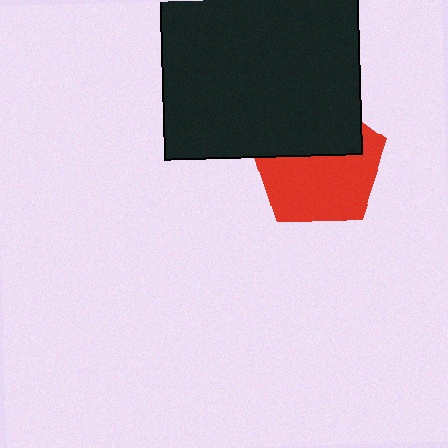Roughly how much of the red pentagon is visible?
About half of it is visible (roughly 59%).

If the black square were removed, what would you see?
You would see the complete red pentagon.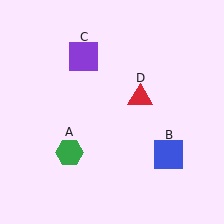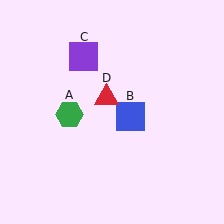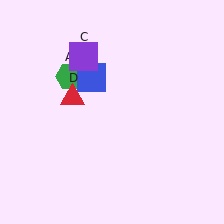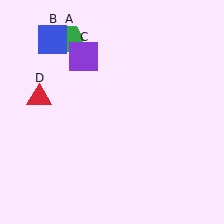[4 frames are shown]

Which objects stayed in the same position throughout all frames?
Purple square (object C) remained stationary.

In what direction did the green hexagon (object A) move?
The green hexagon (object A) moved up.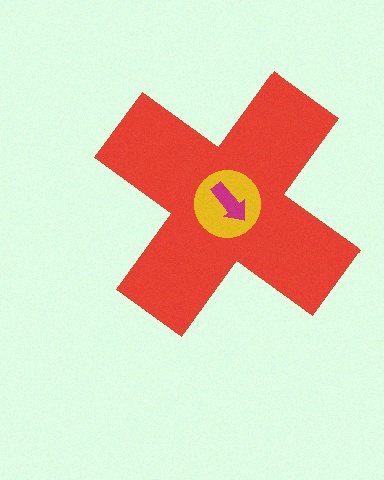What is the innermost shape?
The magenta arrow.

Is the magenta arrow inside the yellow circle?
Yes.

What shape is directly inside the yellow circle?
The magenta arrow.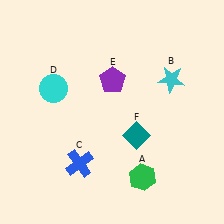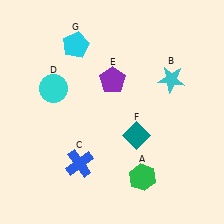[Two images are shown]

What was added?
A cyan pentagon (G) was added in Image 2.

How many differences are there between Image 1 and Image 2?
There is 1 difference between the two images.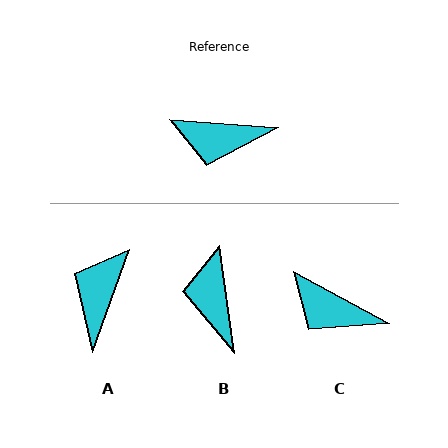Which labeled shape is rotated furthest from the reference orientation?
A, about 105 degrees away.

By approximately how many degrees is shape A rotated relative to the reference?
Approximately 105 degrees clockwise.